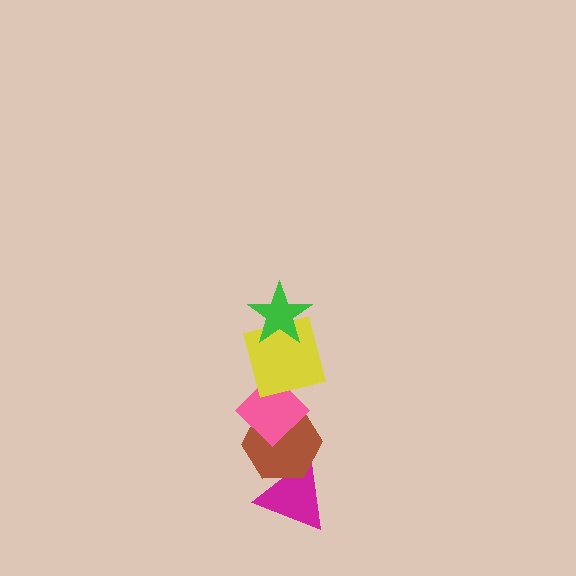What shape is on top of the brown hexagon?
The pink diamond is on top of the brown hexagon.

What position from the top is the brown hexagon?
The brown hexagon is 4th from the top.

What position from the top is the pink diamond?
The pink diamond is 3rd from the top.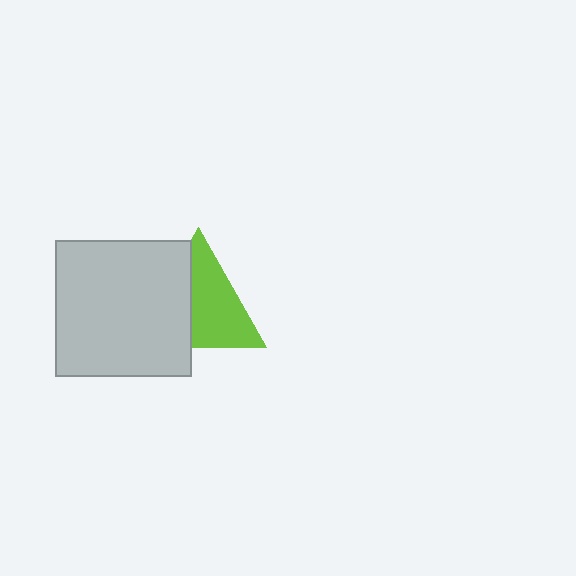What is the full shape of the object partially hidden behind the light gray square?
The partially hidden object is a lime triangle.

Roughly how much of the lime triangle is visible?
About half of it is visible (roughly 59%).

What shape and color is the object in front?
The object in front is a light gray square.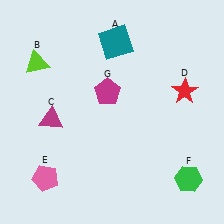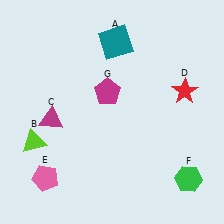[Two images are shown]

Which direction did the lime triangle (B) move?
The lime triangle (B) moved down.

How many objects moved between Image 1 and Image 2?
1 object moved between the two images.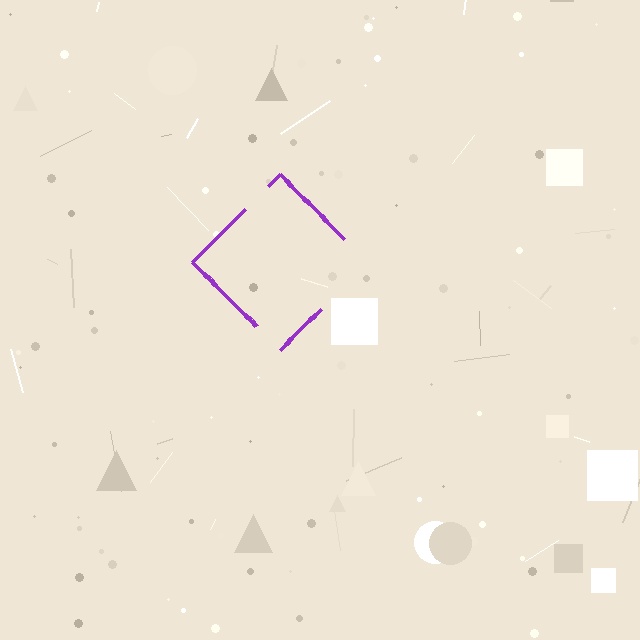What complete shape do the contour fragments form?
The contour fragments form a diamond.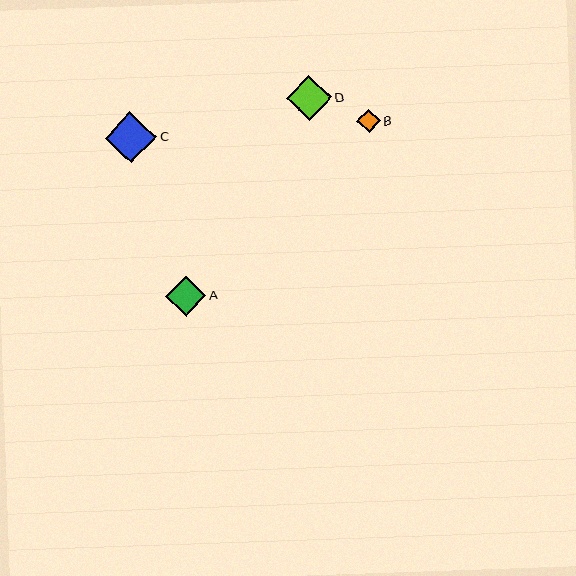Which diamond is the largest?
Diamond C is the largest with a size of approximately 51 pixels.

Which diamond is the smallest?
Diamond B is the smallest with a size of approximately 23 pixels.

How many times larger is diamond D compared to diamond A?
Diamond D is approximately 1.1 times the size of diamond A.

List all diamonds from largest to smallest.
From largest to smallest: C, D, A, B.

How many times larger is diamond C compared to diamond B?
Diamond C is approximately 2.2 times the size of diamond B.